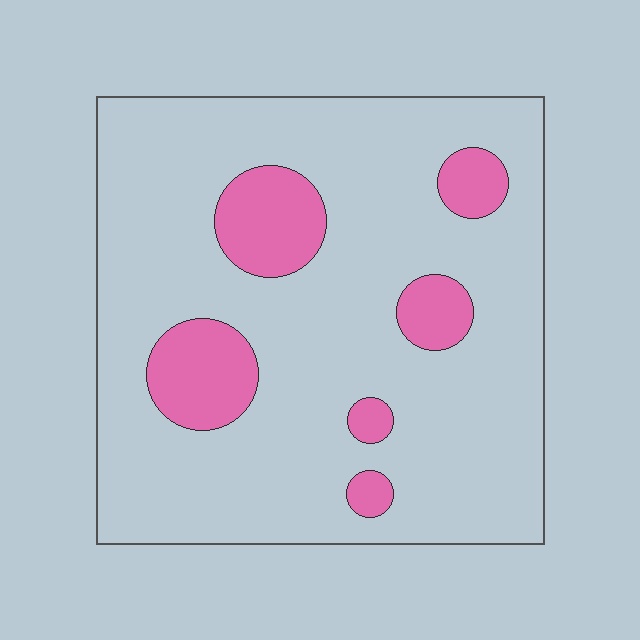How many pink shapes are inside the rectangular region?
6.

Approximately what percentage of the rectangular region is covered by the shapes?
Approximately 15%.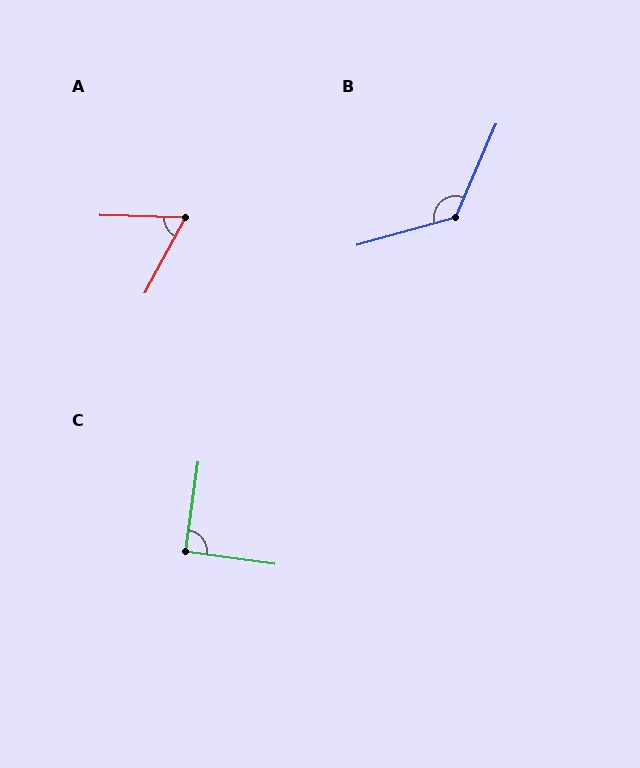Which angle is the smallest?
A, at approximately 63 degrees.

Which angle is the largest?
B, at approximately 129 degrees.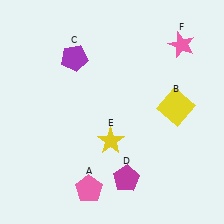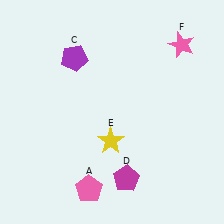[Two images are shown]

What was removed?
The yellow square (B) was removed in Image 2.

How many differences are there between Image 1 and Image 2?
There is 1 difference between the two images.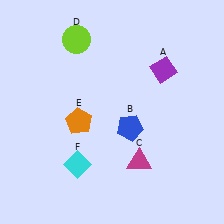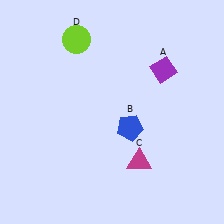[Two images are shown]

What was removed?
The cyan diamond (F), the orange pentagon (E) were removed in Image 2.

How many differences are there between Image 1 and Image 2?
There are 2 differences between the two images.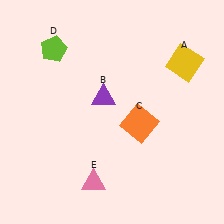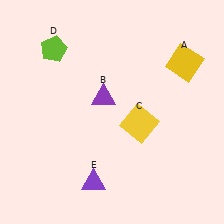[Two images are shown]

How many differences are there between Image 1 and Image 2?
There are 2 differences between the two images.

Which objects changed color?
C changed from orange to yellow. E changed from pink to purple.